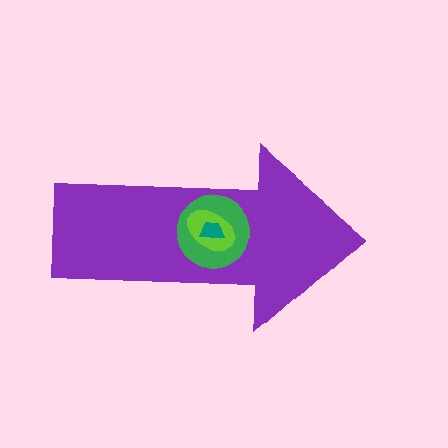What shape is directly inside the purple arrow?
The green circle.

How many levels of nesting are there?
4.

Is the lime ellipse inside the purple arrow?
Yes.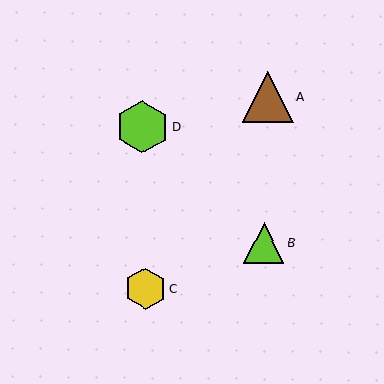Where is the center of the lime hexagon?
The center of the lime hexagon is at (142, 127).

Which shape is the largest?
The lime hexagon (labeled D) is the largest.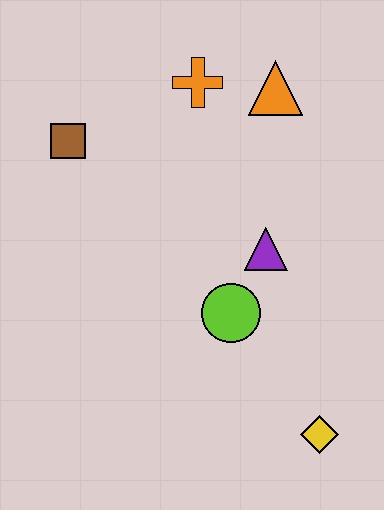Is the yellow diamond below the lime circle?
Yes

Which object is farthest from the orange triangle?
The yellow diamond is farthest from the orange triangle.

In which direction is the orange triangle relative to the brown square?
The orange triangle is to the right of the brown square.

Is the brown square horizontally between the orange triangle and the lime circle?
No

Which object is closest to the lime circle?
The purple triangle is closest to the lime circle.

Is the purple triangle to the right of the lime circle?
Yes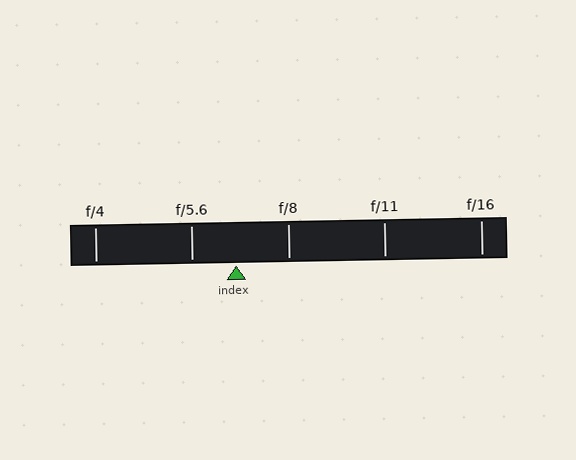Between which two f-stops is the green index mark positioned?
The index mark is between f/5.6 and f/8.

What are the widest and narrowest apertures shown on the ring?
The widest aperture shown is f/4 and the narrowest is f/16.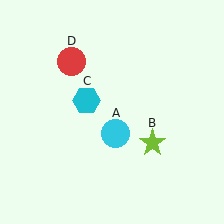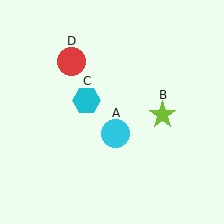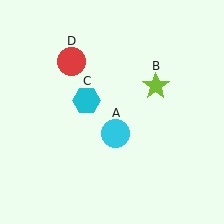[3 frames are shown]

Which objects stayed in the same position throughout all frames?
Cyan circle (object A) and cyan hexagon (object C) and red circle (object D) remained stationary.